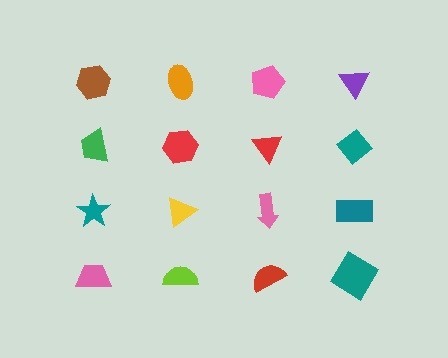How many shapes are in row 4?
4 shapes.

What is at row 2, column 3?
A red triangle.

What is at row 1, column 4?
A purple triangle.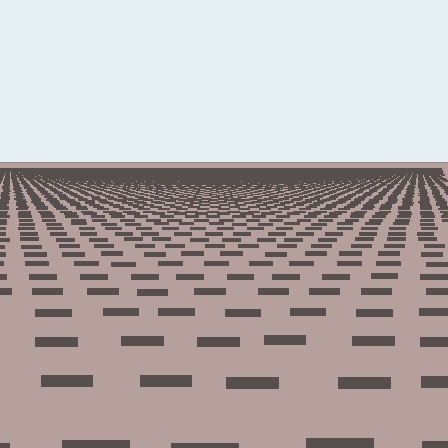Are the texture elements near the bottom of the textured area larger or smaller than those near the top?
Larger. Near the bottom, elements are closer to the viewer and appear at a bigger on-screen size.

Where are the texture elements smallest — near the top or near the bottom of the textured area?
Near the top.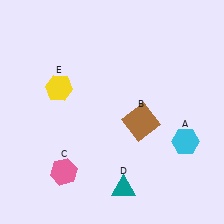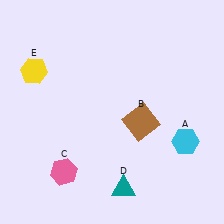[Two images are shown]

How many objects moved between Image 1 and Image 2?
1 object moved between the two images.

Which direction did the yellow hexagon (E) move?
The yellow hexagon (E) moved left.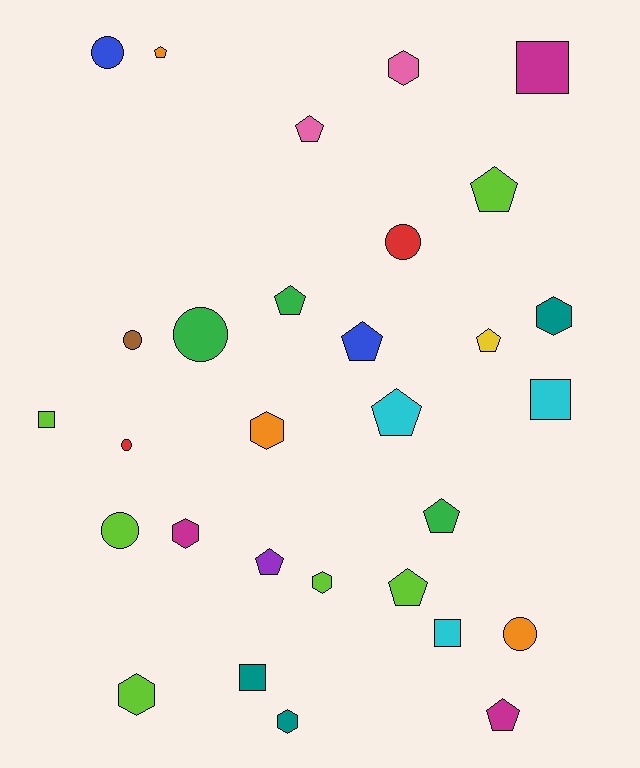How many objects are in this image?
There are 30 objects.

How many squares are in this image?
There are 5 squares.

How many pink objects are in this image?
There are 2 pink objects.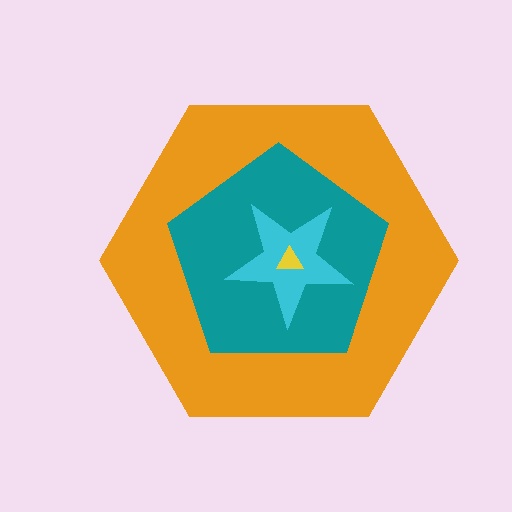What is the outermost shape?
The orange hexagon.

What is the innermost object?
The yellow triangle.